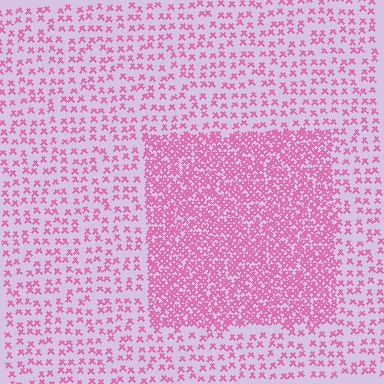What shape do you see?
I see a rectangle.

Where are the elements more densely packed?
The elements are more densely packed inside the rectangle boundary.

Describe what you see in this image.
The image contains small pink elements arranged at two different densities. A rectangle-shaped region is visible where the elements are more densely packed than the surrounding area.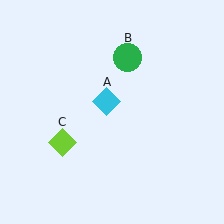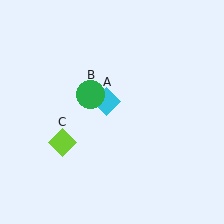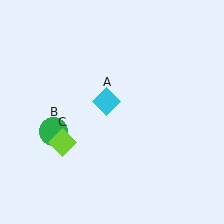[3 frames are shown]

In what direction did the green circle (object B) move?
The green circle (object B) moved down and to the left.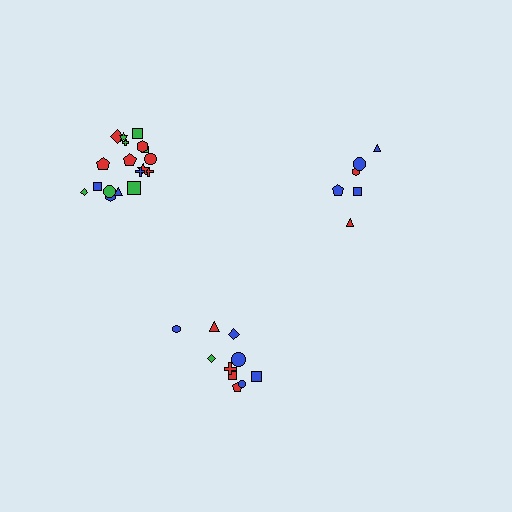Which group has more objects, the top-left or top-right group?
The top-left group.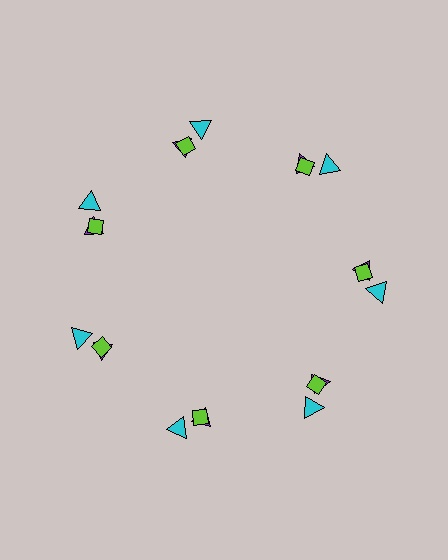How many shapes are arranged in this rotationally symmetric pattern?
There are 21 shapes, arranged in 7 groups of 3.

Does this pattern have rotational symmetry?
Yes, this pattern has 7-fold rotational symmetry. It looks the same after rotating 51 degrees around the center.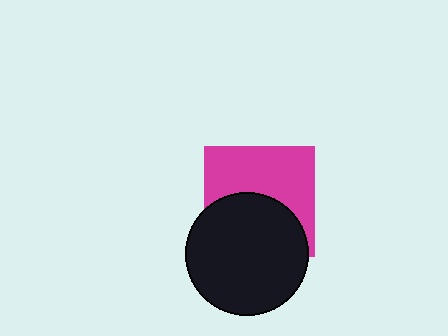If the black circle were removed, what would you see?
You would see the complete magenta square.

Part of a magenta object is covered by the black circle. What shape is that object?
It is a square.